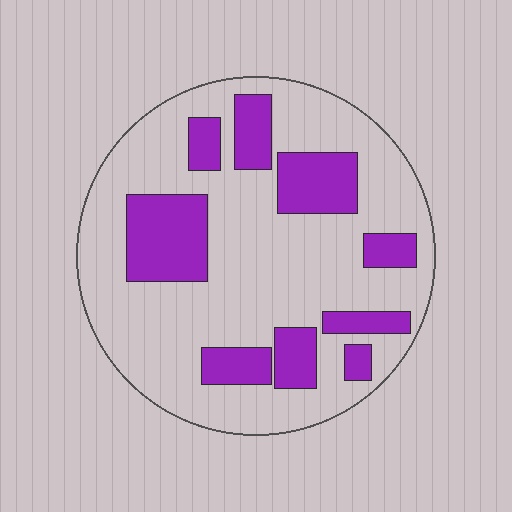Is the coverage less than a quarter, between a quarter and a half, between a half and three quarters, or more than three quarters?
Between a quarter and a half.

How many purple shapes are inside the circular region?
9.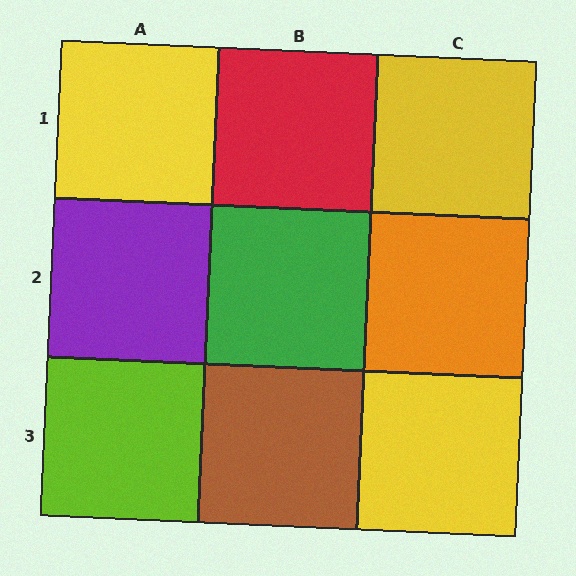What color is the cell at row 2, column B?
Green.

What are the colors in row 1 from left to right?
Yellow, red, yellow.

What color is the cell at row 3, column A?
Lime.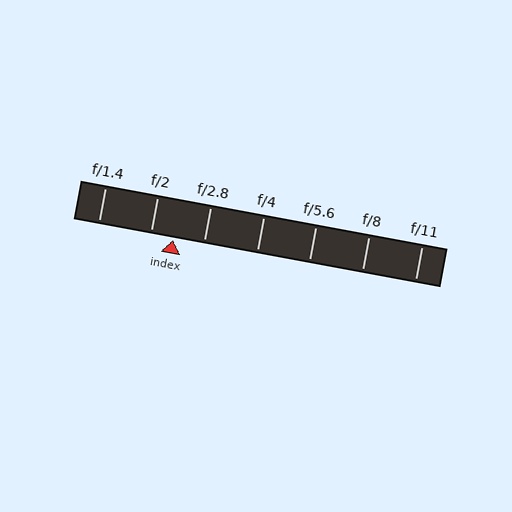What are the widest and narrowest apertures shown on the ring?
The widest aperture shown is f/1.4 and the narrowest is f/11.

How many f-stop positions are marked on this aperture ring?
There are 7 f-stop positions marked.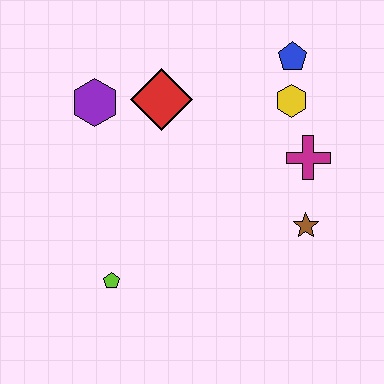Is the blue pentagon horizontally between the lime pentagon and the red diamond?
No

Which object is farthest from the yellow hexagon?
The lime pentagon is farthest from the yellow hexagon.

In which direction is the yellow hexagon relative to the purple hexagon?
The yellow hexagon is to the right of the purple hexagon.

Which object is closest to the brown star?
The magenta cross is closest to the brown star.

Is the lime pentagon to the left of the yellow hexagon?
Yes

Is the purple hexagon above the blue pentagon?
No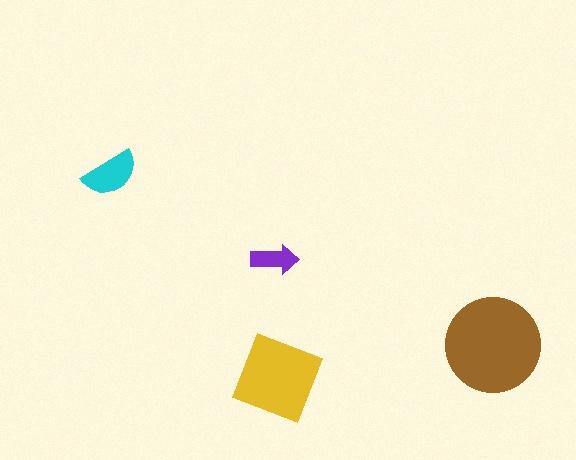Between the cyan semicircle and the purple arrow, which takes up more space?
The cyan semicircle.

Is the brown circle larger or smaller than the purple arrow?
Larger.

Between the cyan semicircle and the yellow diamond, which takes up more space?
The yellow diamond.